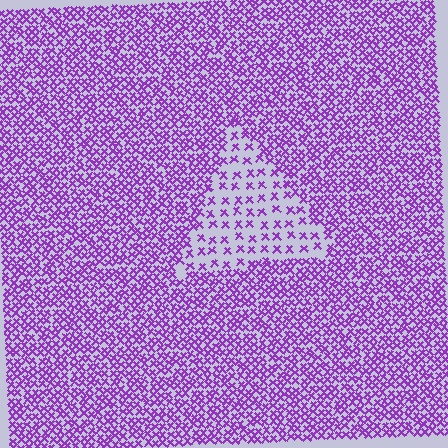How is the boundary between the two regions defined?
The boundary is defined by a change in element density (approximately 2.6x ratio). All elements are the same color, size, and shape.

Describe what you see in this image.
The image contains small purple elements arranged at two different densities. A triangle-shaped region is visible where the elements are less densely packed than the surrounding area.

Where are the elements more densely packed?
The elements are more densely packed outside the triangle boundary.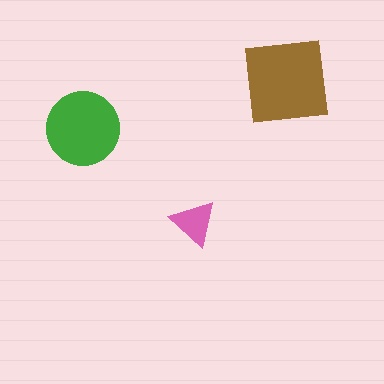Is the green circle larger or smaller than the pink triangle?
Larger.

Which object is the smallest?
The pink triangle.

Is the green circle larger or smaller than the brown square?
Smaller.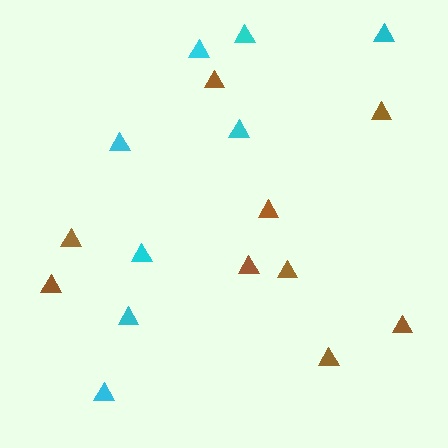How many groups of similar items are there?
There are 2 groups: one group of cyan triangles (8) and one group of brown triangles (9).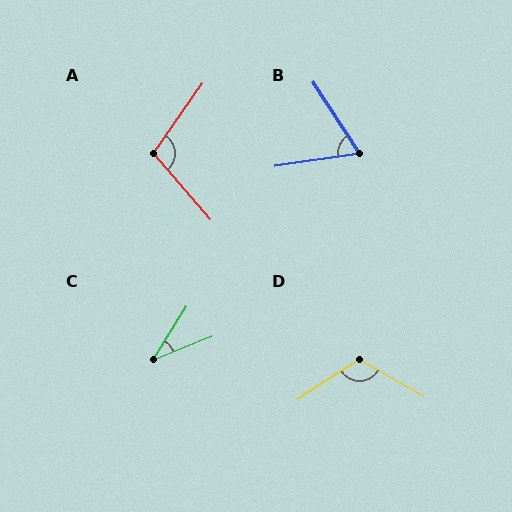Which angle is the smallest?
C, at approximately 36 degrees.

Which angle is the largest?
D, at approximately 117 degrees.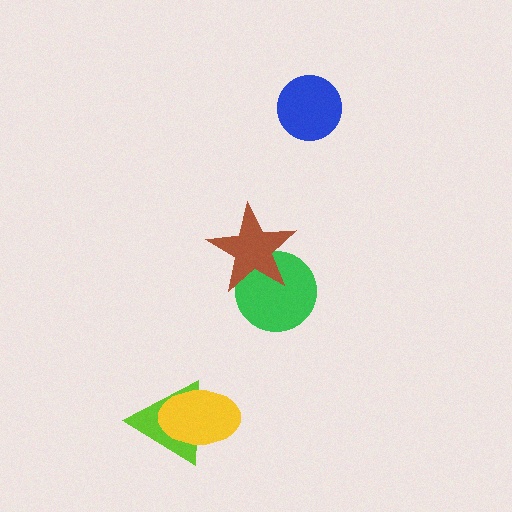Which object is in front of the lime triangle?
The yellow ellipse is in front of the lime triangle.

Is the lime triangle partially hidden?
Yes, it is partially covered by another shape.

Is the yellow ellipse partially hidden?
No, no other shape covers it.